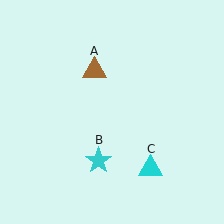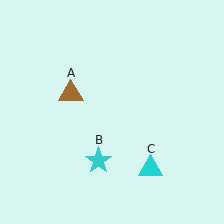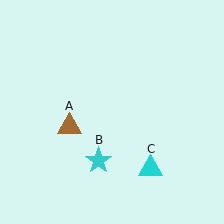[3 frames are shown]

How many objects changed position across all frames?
1 object changed position: brown triangle (object A).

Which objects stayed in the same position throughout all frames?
Cyan star (object B) and cyan triangle (object C) remained stationary.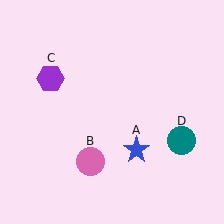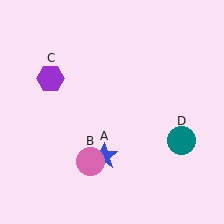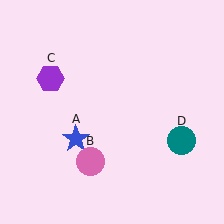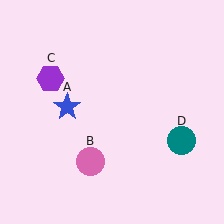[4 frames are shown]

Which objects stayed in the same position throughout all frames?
Pink circle (object B) and purple hexagon (object C) and teal circle (object D) remained stationary.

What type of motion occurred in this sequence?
The blue star (object A) rotated clockwise around the center of the scene.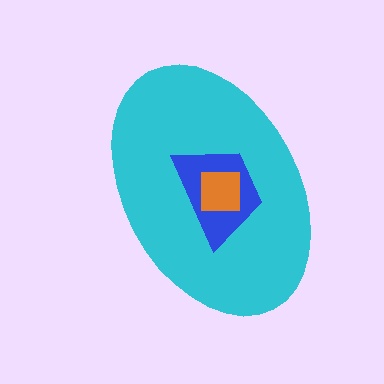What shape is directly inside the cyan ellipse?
The blue trapezoid.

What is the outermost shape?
The cyan ellipse.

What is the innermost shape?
The orange square.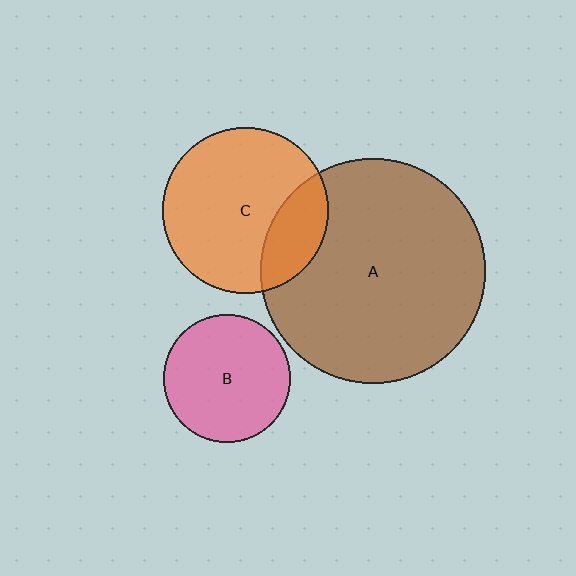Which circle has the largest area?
Circle A (brown).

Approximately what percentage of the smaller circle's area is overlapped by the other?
Approximately 25%.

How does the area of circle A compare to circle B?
Approximately 3.1 times.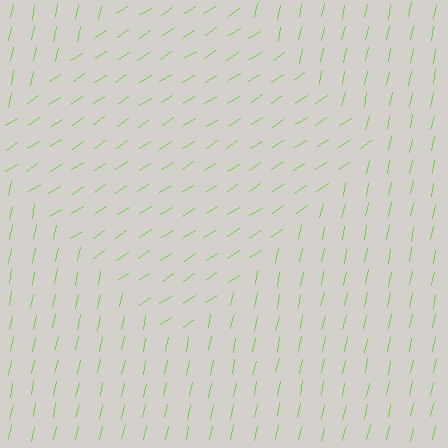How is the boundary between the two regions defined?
The boundary is defined purely by a change in line orientation (approximately 45 degrees difference). All lines are the same color and thickness.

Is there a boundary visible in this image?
Yes, there is a texture boundary formed by a change in line orientation.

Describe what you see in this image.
The image is filled with small lime line segments. A diamond region in the image has lines oriented differently from the surrounding lines, creating a visible texture boundary.